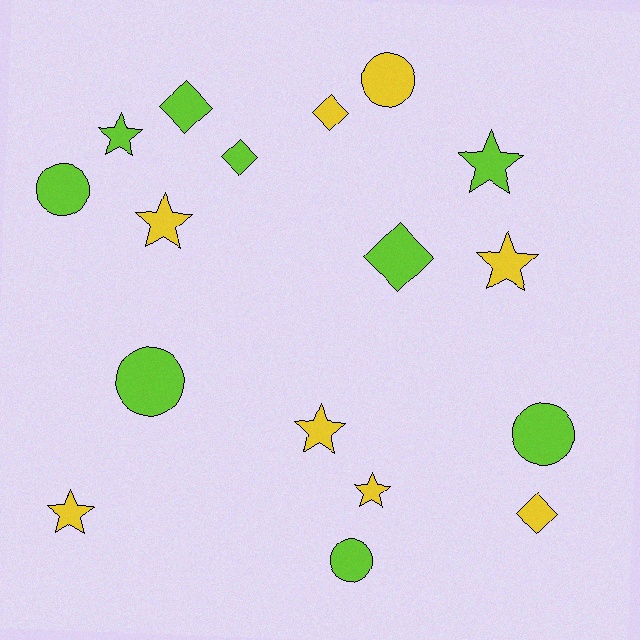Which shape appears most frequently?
Star, with 7 objects.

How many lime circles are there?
There are 4 lime circles.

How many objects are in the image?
There are 17 objects.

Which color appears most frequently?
Lime, with 9 objects.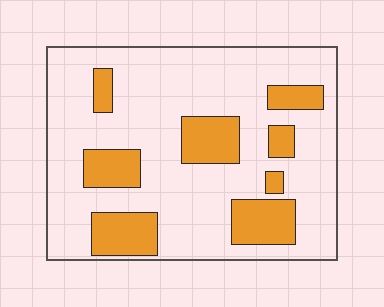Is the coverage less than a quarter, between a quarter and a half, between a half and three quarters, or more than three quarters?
Less than a quarter.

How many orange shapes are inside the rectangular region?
8.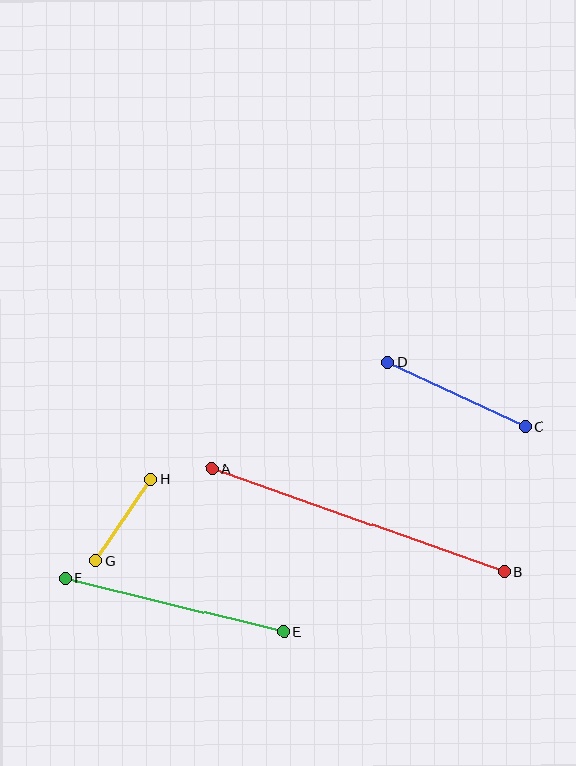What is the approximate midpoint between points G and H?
The midpoint is at approximately (123, 520) pixels.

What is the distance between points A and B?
The distance is approximately 310 pixels.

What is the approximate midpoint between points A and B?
The midpoint is at approximately (358, 520) pixels.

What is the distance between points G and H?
The distance is approximately 98 pixels.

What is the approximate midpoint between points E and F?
The midpoint is at approximately (175, 605) pixels.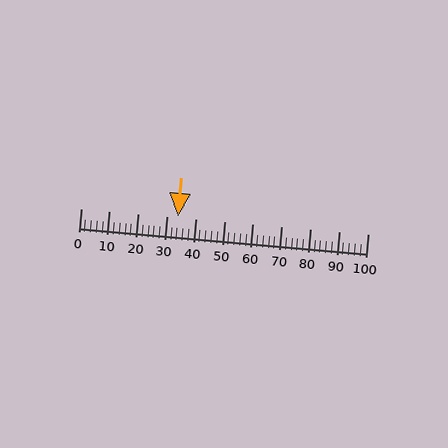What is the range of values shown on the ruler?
The ruler shows values from 0 to 100.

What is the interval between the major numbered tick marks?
The major tick marks are spaced 10 units apart.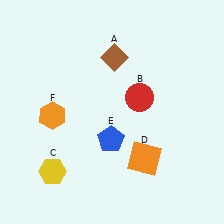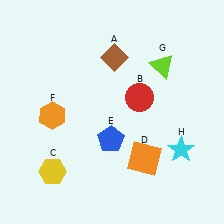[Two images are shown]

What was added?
A lime triangle (G), a cyan star (H) were added in Image 2.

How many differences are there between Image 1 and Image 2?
There are 2 differences between the two images.